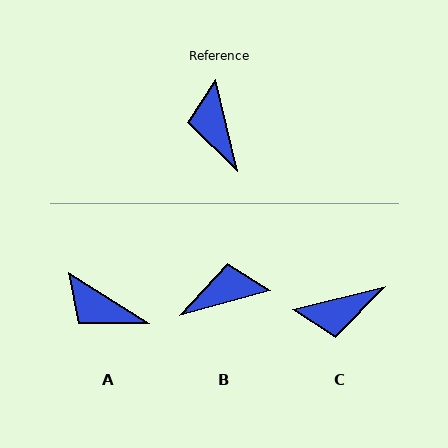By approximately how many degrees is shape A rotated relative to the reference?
Approximately 45 degrees counter-clockwise.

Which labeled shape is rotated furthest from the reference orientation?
C, about 90 degrees away.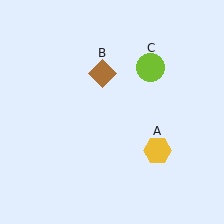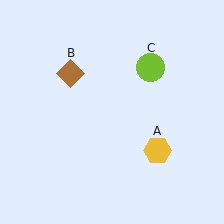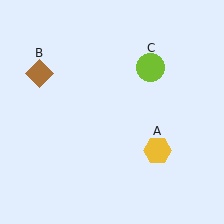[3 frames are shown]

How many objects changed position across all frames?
1 object changed position: brown diamond (object B).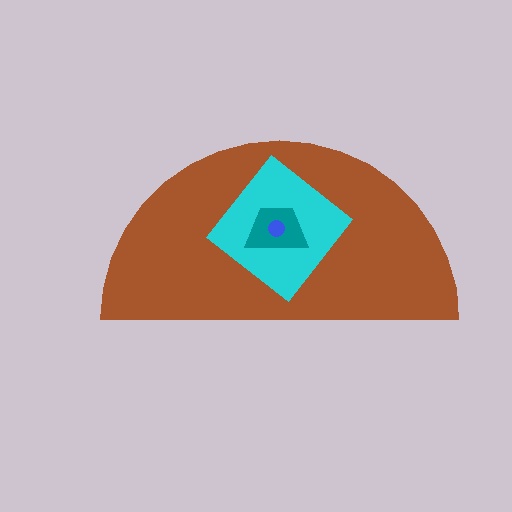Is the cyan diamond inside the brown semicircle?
Yes.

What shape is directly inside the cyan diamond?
The teal trapezoid.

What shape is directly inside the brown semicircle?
The cyan diamond.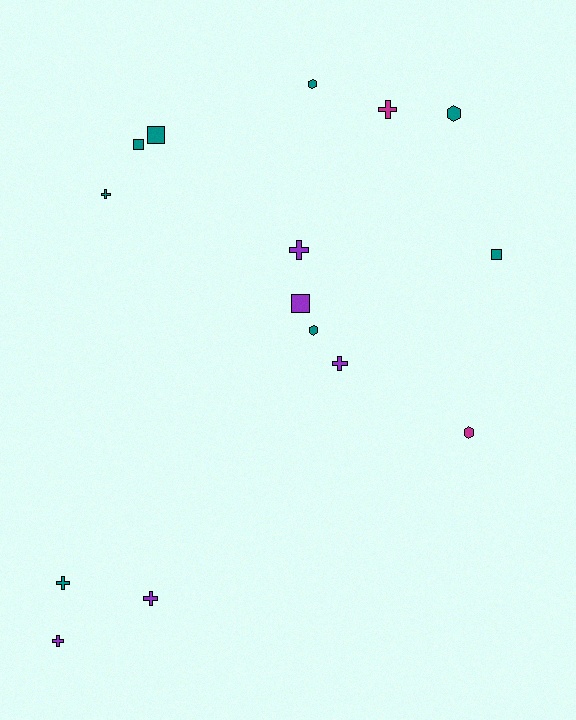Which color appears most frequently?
Teal, with 8 objects.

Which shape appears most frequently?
Cross, with 7 objects.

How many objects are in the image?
There are 15 objects.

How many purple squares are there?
There is 1 purple square.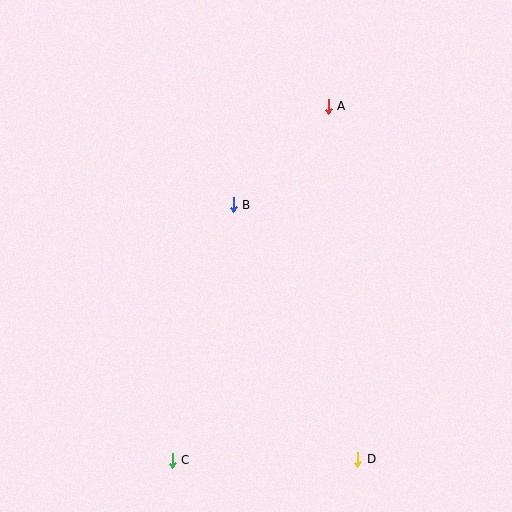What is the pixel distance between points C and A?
The distance between C and A is 386 pixels.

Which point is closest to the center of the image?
Point B at (233, 205) is closest to the center.